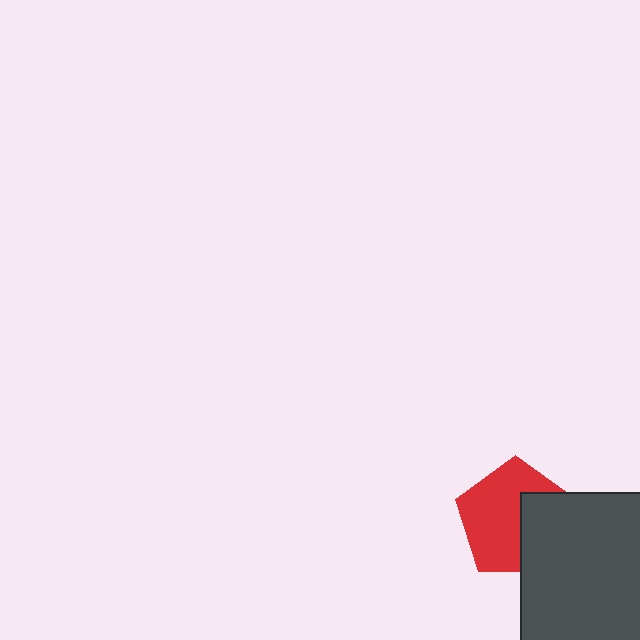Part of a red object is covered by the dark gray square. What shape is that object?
It is a pentagon.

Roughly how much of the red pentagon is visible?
About half of it is visible (roughly 62%).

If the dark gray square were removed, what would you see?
You would see the complete red pentagon.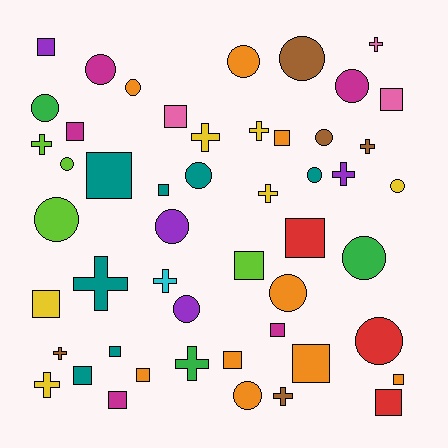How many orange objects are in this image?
There are 9 orange objects.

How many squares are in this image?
There are 19 squares.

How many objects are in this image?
There are 50 objects.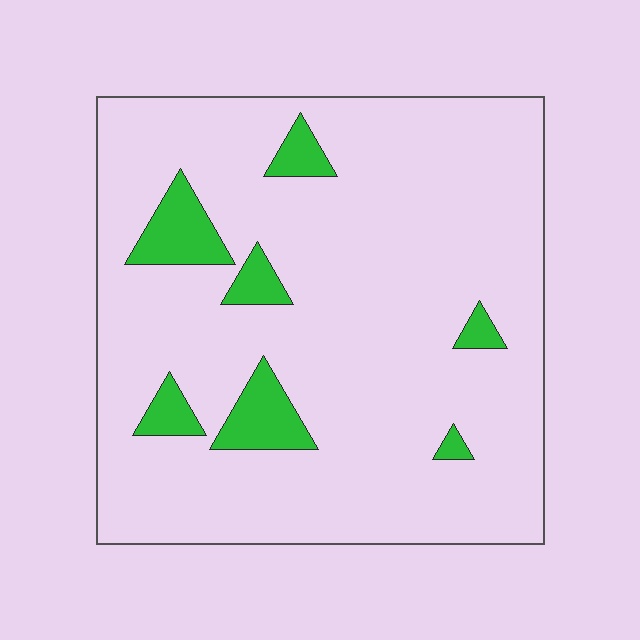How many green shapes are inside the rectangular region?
7.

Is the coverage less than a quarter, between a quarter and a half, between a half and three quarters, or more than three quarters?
Less than a quarter.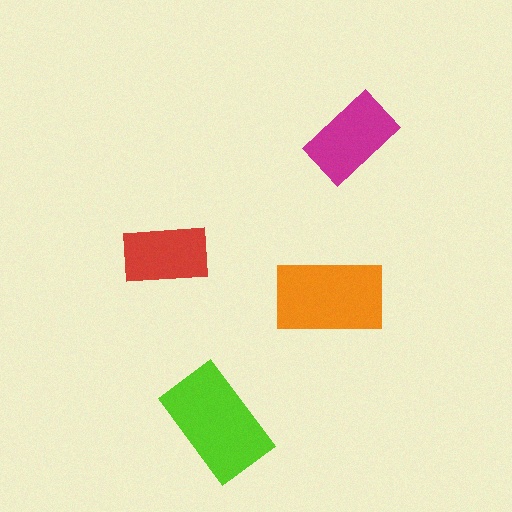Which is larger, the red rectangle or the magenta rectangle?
The magenta one.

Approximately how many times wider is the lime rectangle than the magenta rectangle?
About 1.5 times wider.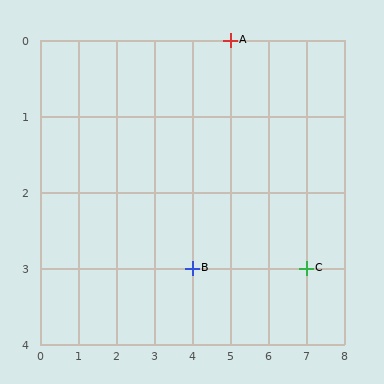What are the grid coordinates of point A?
Point A is at grid coordinates (5, 0).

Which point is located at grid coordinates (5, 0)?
Point A is at (5, 0).